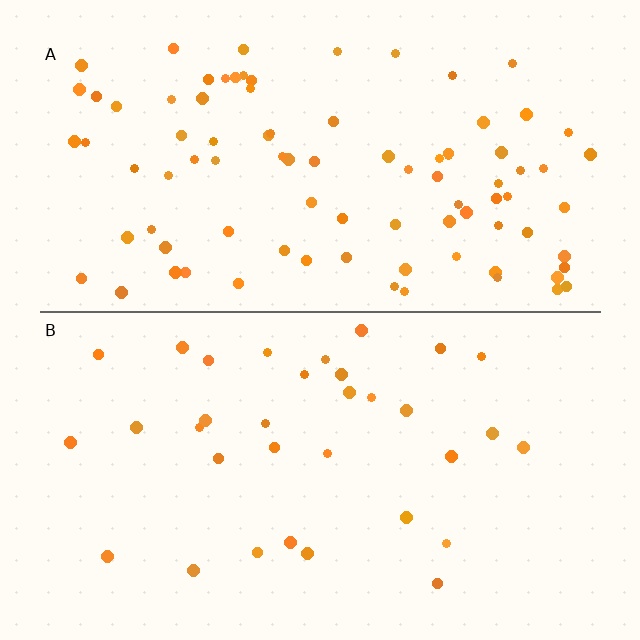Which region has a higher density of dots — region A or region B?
A (the top).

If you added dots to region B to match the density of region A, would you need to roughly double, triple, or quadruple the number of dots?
Approximately triple.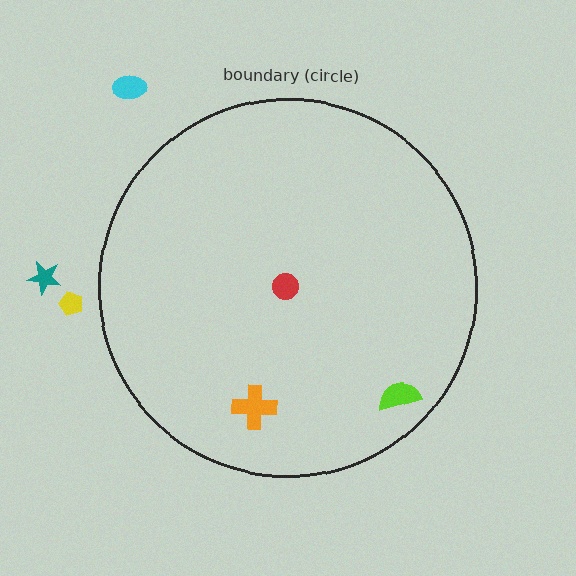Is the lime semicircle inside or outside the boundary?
Inside.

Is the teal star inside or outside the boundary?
Outside.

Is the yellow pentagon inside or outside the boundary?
Outside.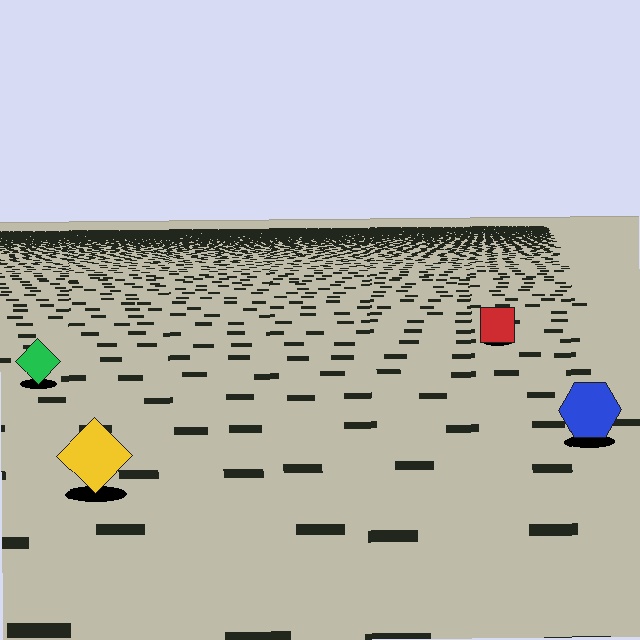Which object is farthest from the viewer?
The red square is farthest from the viewer. It appears smaller and the ground texture around it is denser.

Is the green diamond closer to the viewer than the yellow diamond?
No. The yellow diamond is closer — you can tell from the texture gradient: the ground texture is coarser near it.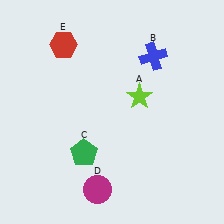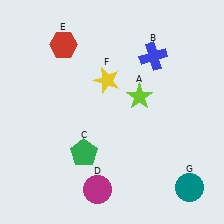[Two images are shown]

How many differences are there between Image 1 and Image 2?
There are 2 differences between the two images.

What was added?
A yellow star (F), a teal circle (G) were added in Image 2.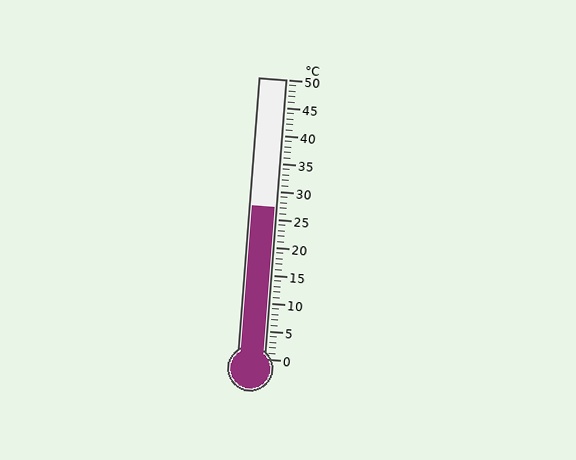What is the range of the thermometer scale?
The thermometer scale ranges from 0°C to 50°C.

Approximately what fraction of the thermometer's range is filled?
The thermometer is filled to approximately 55% of its range.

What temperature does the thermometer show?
The thermometer shows approximately 27°C.